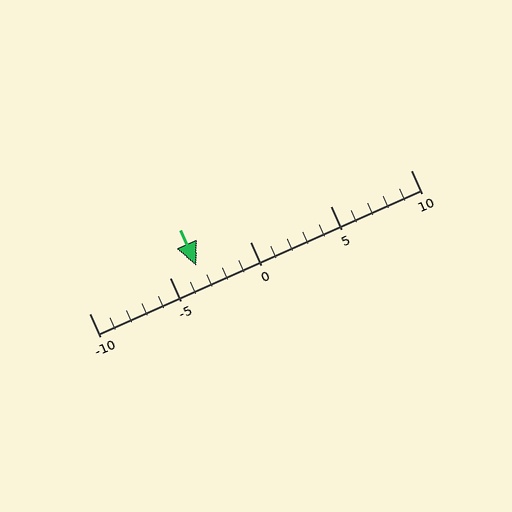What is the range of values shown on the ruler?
The ruler shows values from -10 to 10.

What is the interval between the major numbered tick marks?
The major tick marks are spaced 5 units apart.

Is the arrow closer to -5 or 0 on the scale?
The arrow is closer to -5.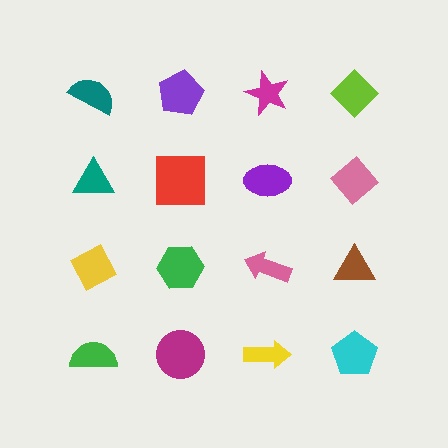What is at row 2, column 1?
A teal triangle.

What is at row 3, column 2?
A green hexagon.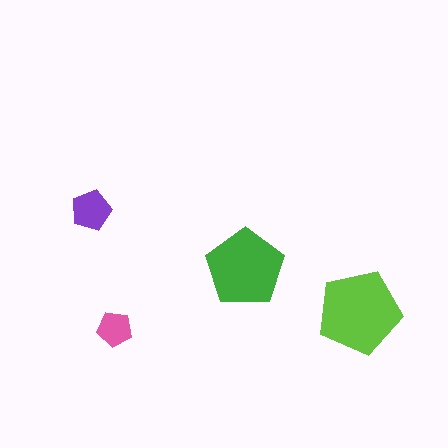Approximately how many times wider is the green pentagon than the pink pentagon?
About 2 times wider.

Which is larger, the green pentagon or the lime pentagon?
The lime one.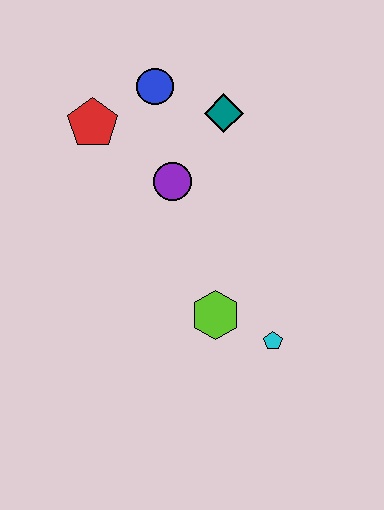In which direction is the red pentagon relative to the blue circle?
The red pentagon is to the left of the blue circle.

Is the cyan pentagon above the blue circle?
No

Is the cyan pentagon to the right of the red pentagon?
Yes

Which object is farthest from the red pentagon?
The cyan pentagon is farthest from the red pentagon.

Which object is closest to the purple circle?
The teal diamond is closest to the purple circle.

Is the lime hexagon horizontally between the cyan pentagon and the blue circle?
Yes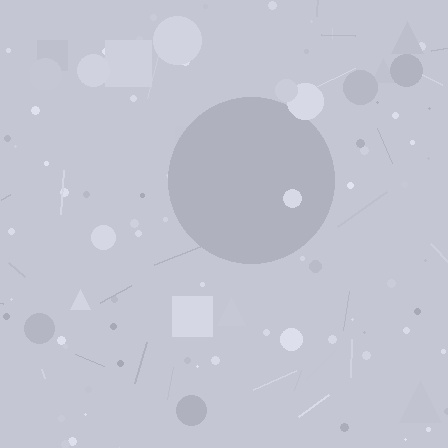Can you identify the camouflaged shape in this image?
The camouflaged shape is a circle.